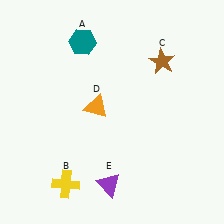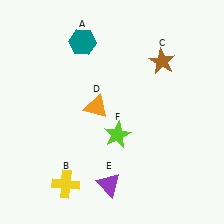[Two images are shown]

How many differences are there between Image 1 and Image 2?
There is 1 difference between the two images.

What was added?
A lime star (F) was added in Image 2.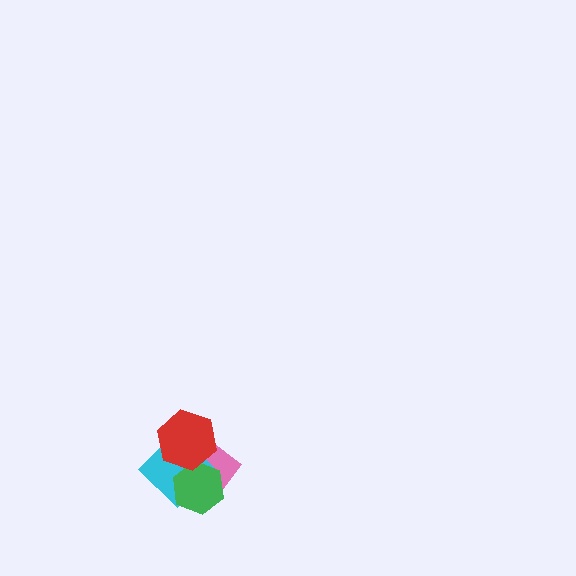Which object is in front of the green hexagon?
The red hexagon is in front of the green hexagon.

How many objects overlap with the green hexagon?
3 objects overlap with the green hexagon.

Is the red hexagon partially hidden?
No, no other shape covers it.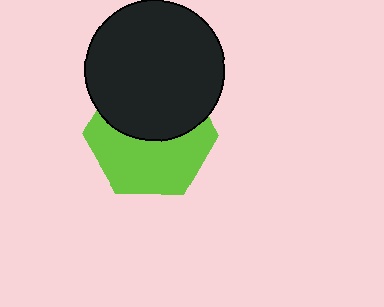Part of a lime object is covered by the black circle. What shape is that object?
It is a hexagon.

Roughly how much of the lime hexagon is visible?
About half of it is visible (roughly 54%).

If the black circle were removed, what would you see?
You would see the complete lime hexagon.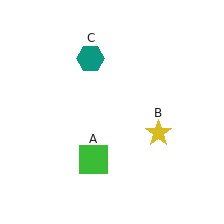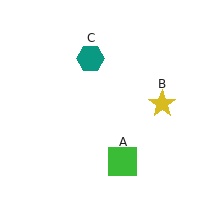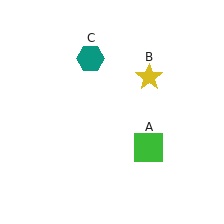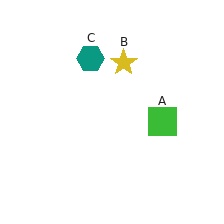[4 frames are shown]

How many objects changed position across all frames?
2 objects changed position: green square (object A), yellow star (object B).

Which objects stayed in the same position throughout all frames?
Teal hexagon (object C) remained stationary.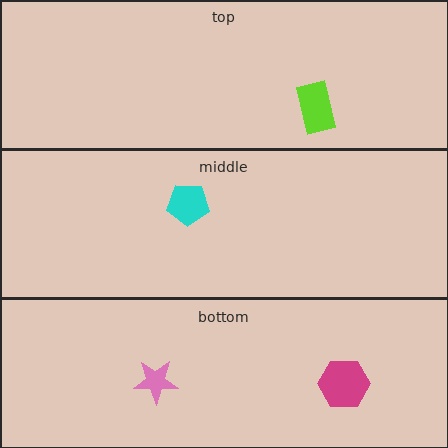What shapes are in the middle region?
The cyan pentagon.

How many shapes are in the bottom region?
2.